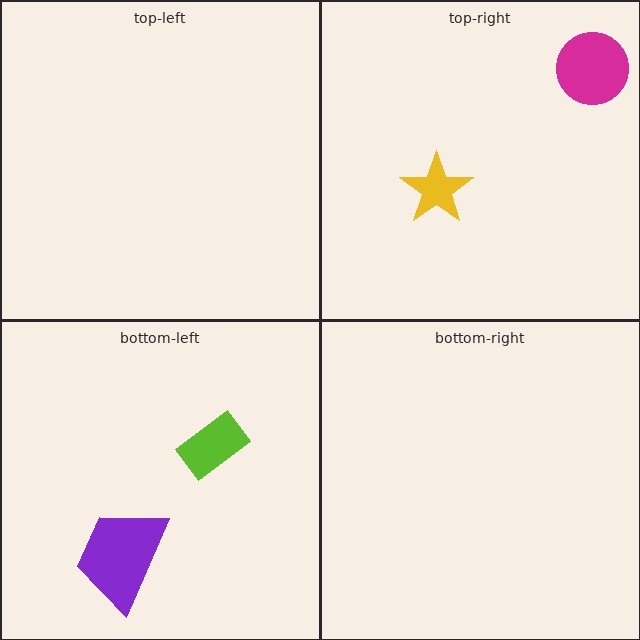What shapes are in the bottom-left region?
The purple trapezoid, the lime rectangle.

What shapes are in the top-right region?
The yellow star, the magenta circle.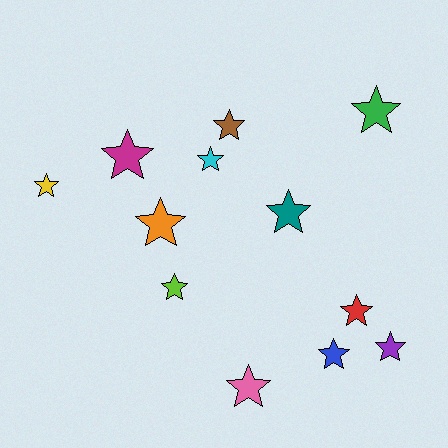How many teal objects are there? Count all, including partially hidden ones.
There is 1 teal object.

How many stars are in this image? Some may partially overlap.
There are 12 stars.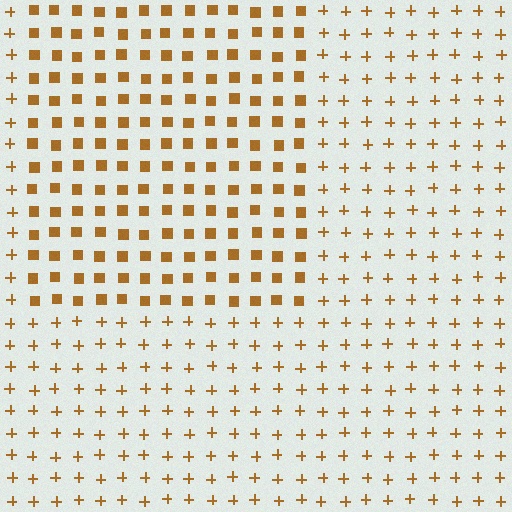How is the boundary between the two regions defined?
The boundary is defined by a change in element shape: squares inside vs. plus signs outside. All elements share the same color and spacing.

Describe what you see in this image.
The image is filled with small brown elements arranged in a uniform grid. A rectangle-shaped region contains squares, while the surrounding area contains plus signs. The boundary is defined purely by the change in element shape.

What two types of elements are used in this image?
The image uses squares inside the rectangle region and plus signs outside it.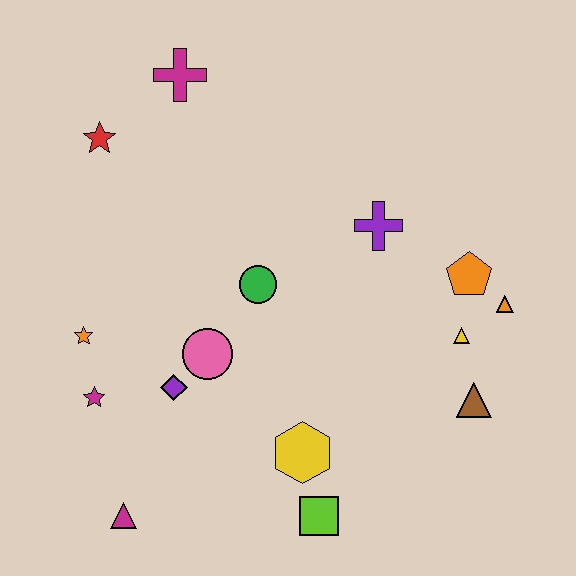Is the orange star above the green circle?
No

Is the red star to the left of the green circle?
Yes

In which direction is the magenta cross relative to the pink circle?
The magenta cross is above the pink circle.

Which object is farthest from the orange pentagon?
The magenta triangle is farthest from the orange pentagon.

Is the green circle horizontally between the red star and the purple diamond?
No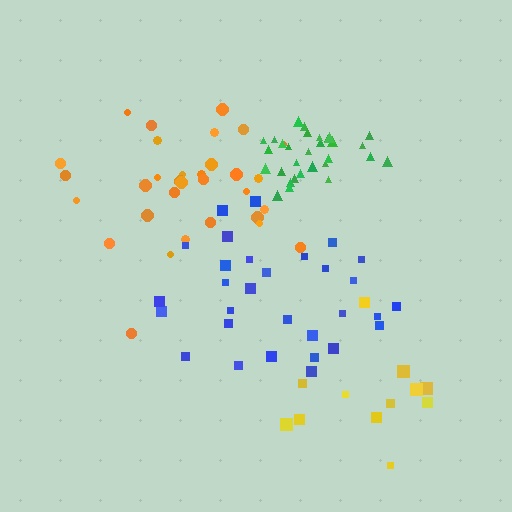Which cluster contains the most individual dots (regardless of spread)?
Orange (33).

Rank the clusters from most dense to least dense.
green, blue, orange, yellow.